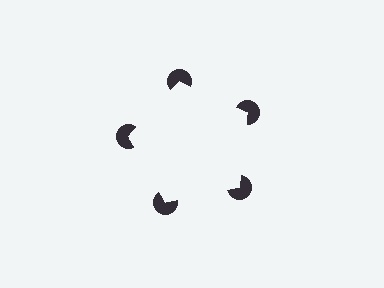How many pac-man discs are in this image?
There are 5 — one at each vertex of the illusory pentagon.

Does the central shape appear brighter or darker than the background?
It typically appears slightly brighter than the background, even though no actual brightness change is drawn.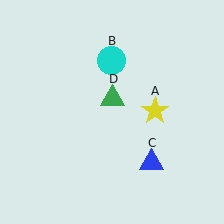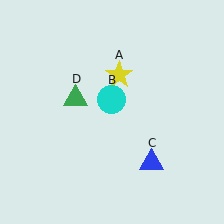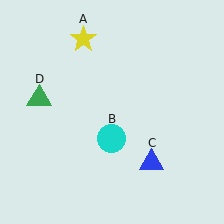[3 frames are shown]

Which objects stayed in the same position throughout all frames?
Blue triangle (object C) remained stationary.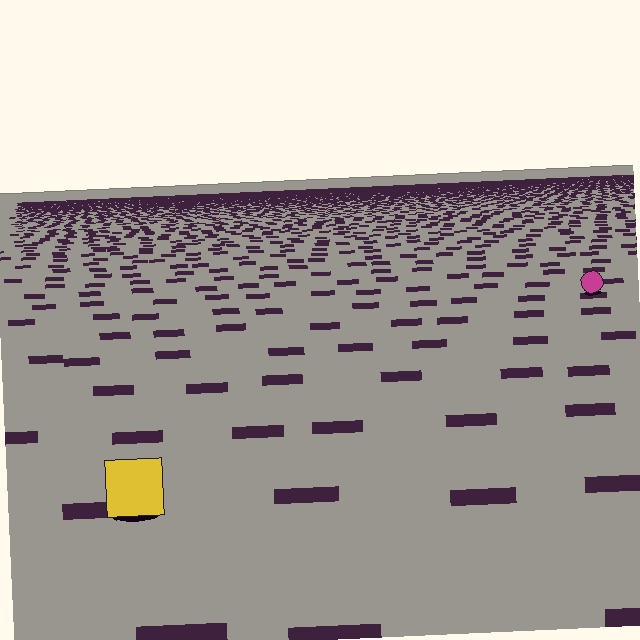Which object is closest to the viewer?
The yellow square is closest. The texture marks near it are larger and more spread out.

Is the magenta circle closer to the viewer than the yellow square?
No. The yellow square is closer — you can tell from the texture gradient: the ground texture is coarser near it.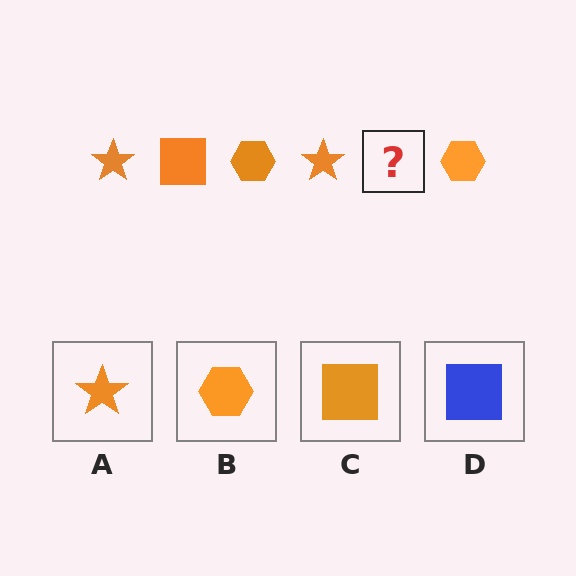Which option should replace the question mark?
Option C.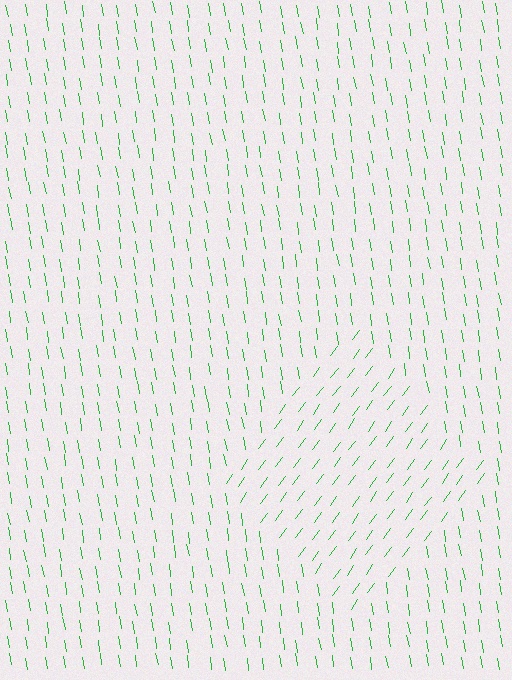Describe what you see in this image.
The image is filled with small green line segments. A diamond region in the image has lines oriented differently from the surrounding lines, creating a visible texture boundary.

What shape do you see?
I see a diamond.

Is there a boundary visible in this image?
Yes, there is a texture boundary formed by a change in line orientation.